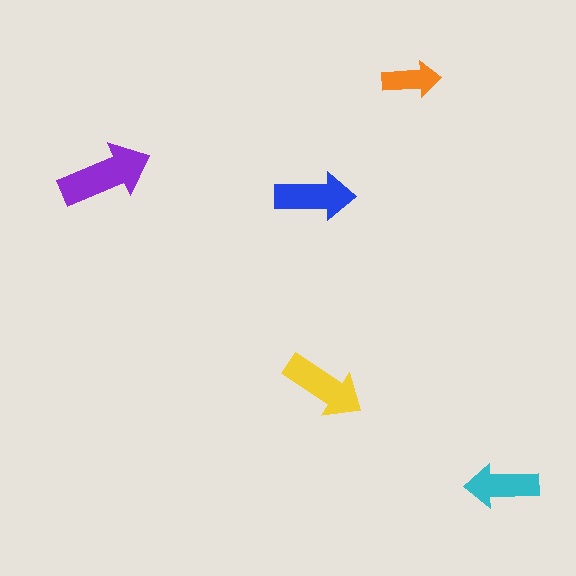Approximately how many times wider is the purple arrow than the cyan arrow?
About 1.5 times wider.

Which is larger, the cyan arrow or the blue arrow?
The blue one.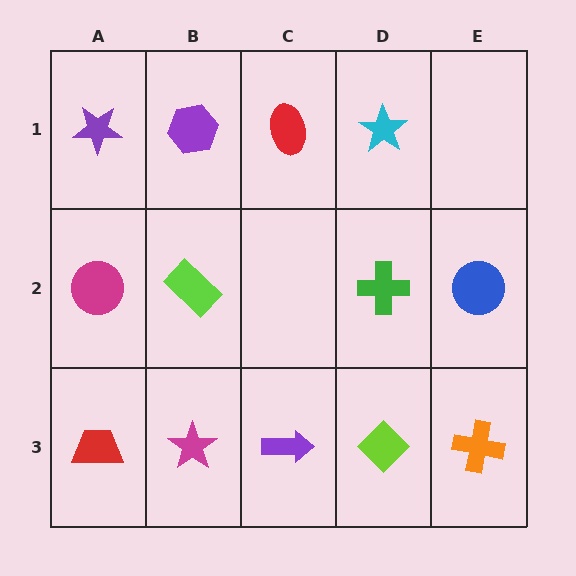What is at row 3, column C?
A purple arrow.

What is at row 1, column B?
A purple hexagon.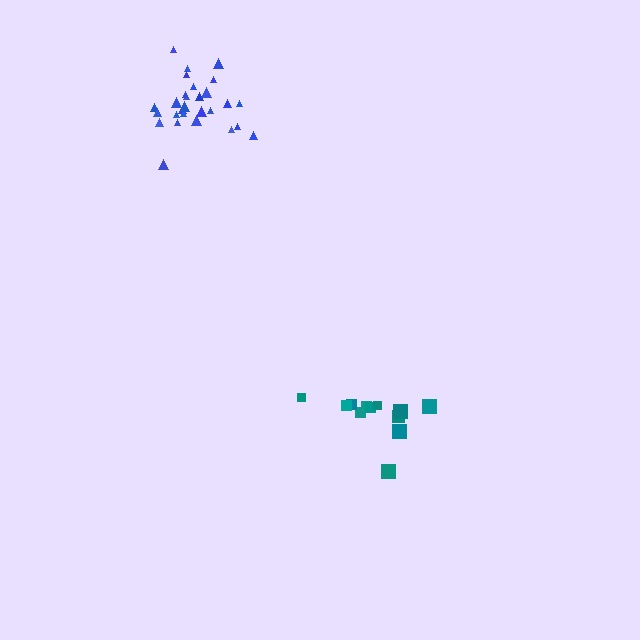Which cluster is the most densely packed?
Blue.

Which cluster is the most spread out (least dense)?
Teal.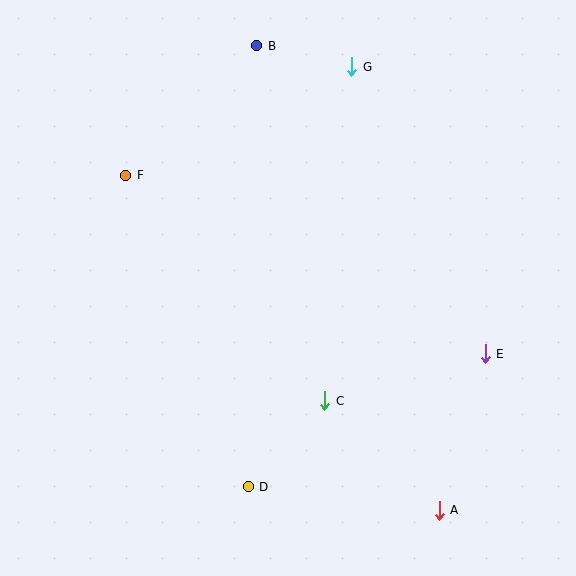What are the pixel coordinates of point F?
Point F is at (126, 175).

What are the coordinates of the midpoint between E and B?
The midpoint between E and B is at (371, 200).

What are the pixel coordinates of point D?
Point D is at (248, 487).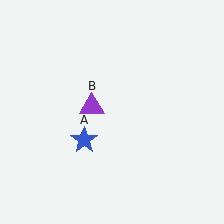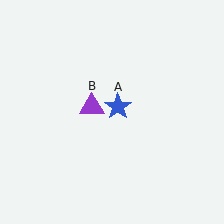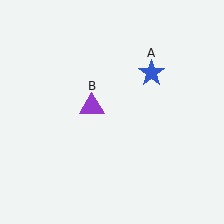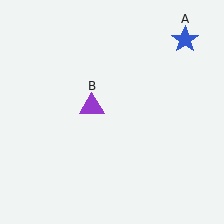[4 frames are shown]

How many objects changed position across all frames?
1 object changed position: blue star (object A).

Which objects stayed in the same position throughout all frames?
Purple triangle (object B) remained stationary.